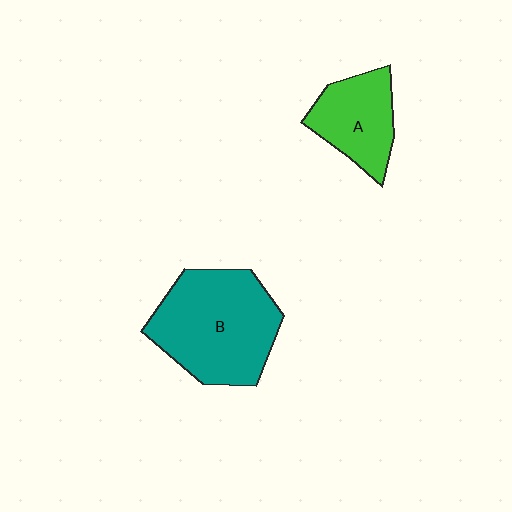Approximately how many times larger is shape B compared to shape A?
Approximately 1.8 times.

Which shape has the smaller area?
Shape A (green).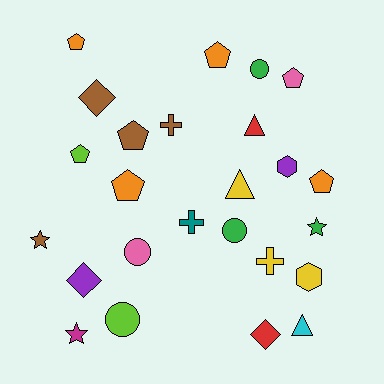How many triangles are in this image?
There are 3 triangles.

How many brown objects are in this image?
There are 4 brown objects.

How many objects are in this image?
There are 25 objects.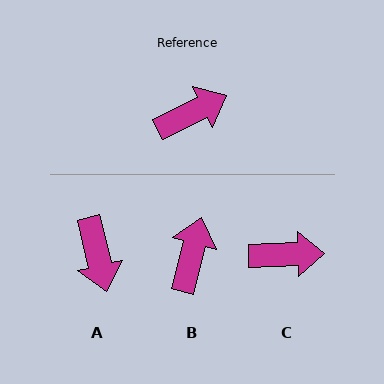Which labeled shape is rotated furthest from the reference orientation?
A, about 103 degrees away.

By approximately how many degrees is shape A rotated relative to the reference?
Approximately 103 degrees clockwise.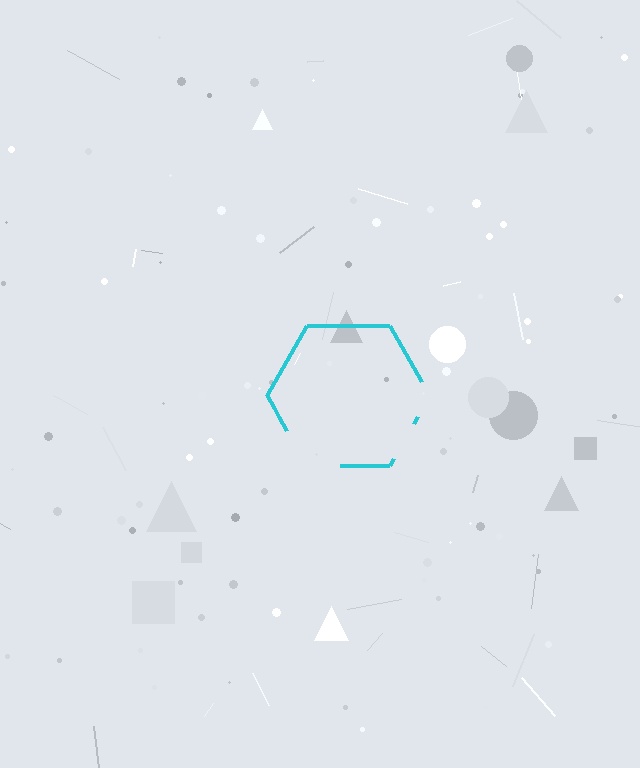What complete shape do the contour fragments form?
The contour fragments form a hexagon.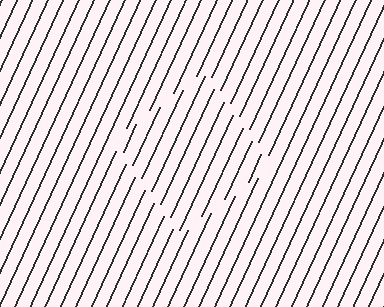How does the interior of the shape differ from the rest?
The interior of the shape contains the same grating, shifted by half a period — the contour is defined by the phase discontinuity where line-ends from the inner and outer gratings abut.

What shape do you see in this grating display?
An illusory square. The interior of the shape contains the same grating, shifted by half a period — the contour is defined by the phase discontinuity where line-ends from the inner and outer gratings abut.